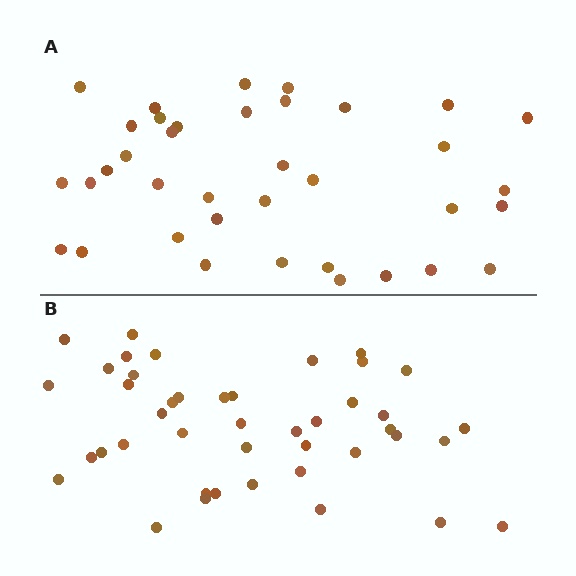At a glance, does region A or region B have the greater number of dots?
Region B (the bottom region) has more dots.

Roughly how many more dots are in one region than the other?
Region B has about 6 more dots than region A.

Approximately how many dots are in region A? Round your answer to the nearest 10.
About 40 dots. (The exact count is 37, which rounds to 40.)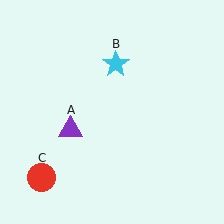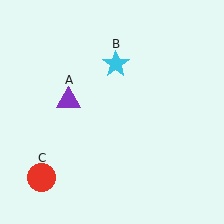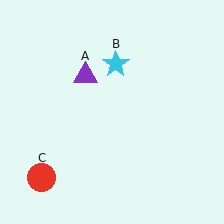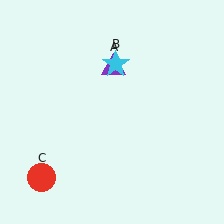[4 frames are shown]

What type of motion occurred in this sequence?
The purple triangle (object A) rotated clockwise around the center of the scene.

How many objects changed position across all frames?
1 object changed position: purple triangle (object A).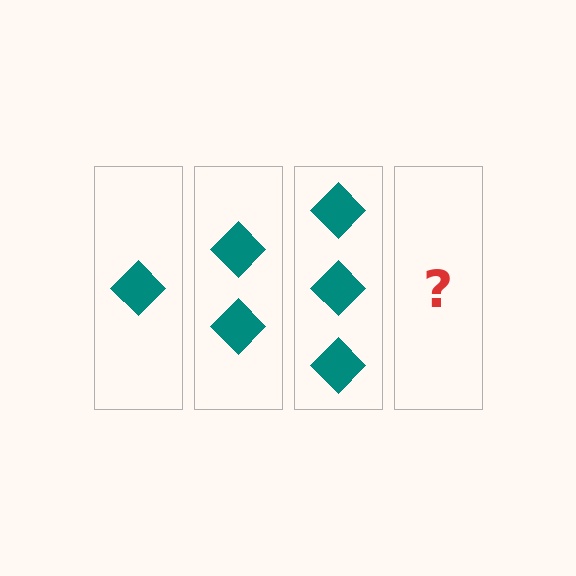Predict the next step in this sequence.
The next step is 4 diamonds.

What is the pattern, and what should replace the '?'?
The pattern is that each step adds one more diamond. The '?' should be 4 diamonds.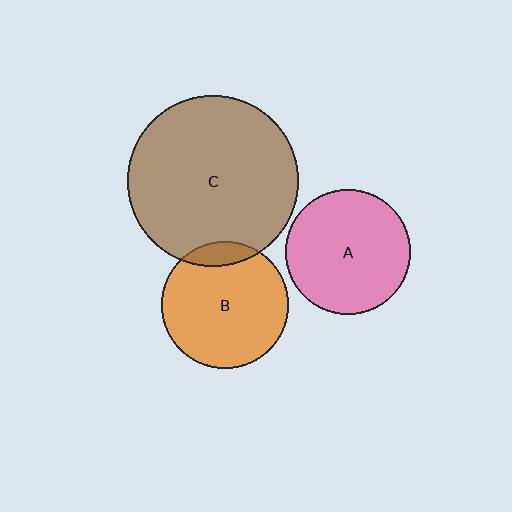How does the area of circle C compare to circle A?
Approximately 1.9 times.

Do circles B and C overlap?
Yes.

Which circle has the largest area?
Circle C (brown).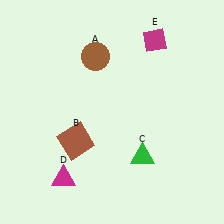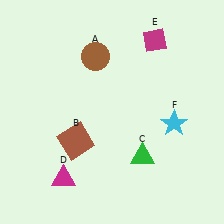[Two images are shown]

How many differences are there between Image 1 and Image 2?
There is 1 difference between the two images.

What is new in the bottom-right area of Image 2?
A cyan star (F) was added in the bottom-right area of Image 2.